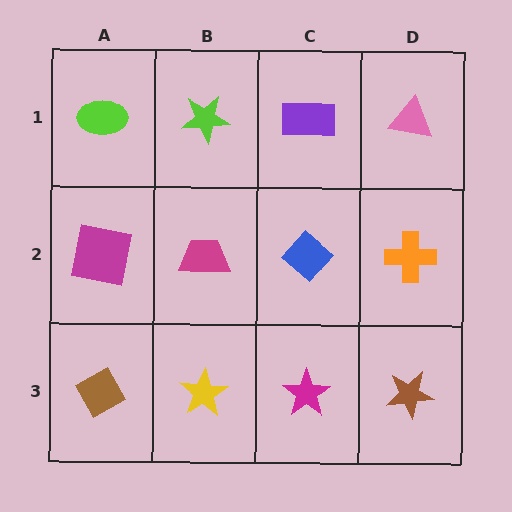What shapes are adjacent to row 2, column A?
A lime ellipse (row 1, column A), a brown diamond (row 3, column A), a magenta trapezoid (row 2, column B).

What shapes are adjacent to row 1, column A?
A magenta square (row 2, column A), a lime star (row 1, column B).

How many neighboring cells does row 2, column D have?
3.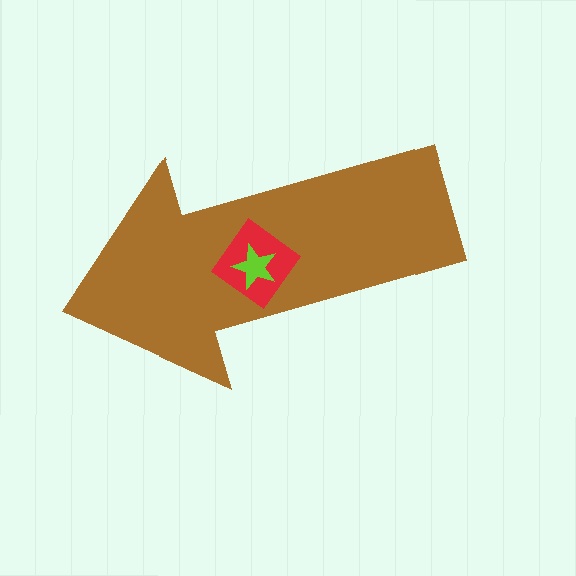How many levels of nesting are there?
3.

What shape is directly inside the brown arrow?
The red diamond.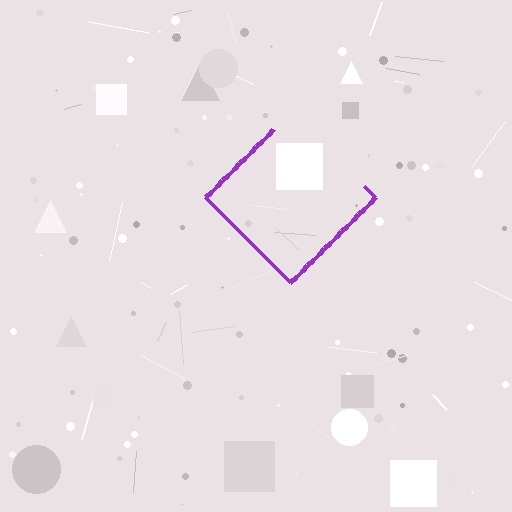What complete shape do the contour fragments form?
The contour fragments form a diamond.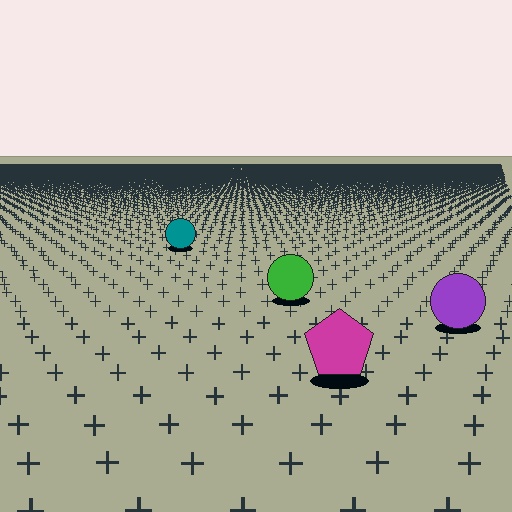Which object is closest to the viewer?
The magenta pentagon is closest. The texture marks near it are larger and more spread out.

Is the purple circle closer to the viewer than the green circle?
Yes. The purple circle is closer — you can tell from the texture gradient: the ground texture is coarser near it.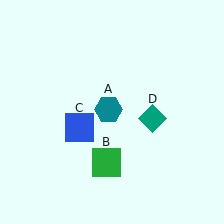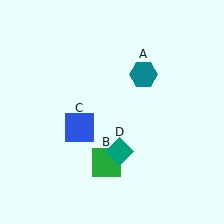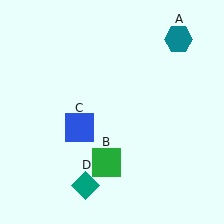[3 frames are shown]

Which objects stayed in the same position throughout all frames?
Green square (object B) and blue square (object C) remained stationary.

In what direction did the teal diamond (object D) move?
The teal diamond (object D) moved down and to the left.